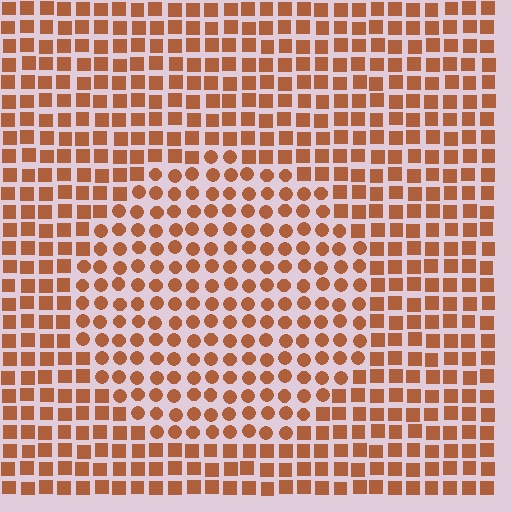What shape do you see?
I see a circle.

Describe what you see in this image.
The image is filled with small brown elements arranged in a uniform grid. A circle-shaped region contains circles, while the surrounding area contains squares. The boundary is defined purely by the change in element shape.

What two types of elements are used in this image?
The image uses circles inside the circle region and squares outside it.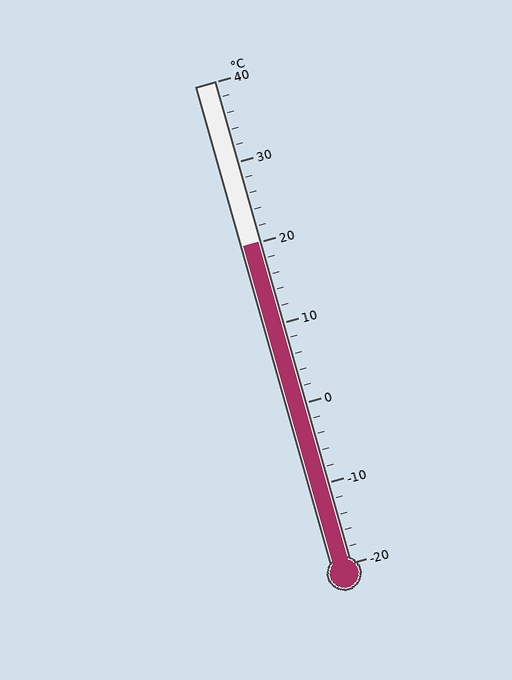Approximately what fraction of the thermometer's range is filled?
The thermometer is filled to approximately 65% of its range.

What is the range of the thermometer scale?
The thermometer scale ranges from -20°C to 40°C.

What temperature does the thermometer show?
The thermometer shows approximately 20°C.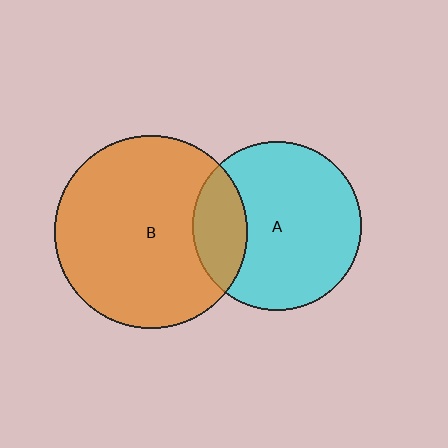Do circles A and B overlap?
Yes.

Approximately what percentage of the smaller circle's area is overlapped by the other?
Approximately 20%.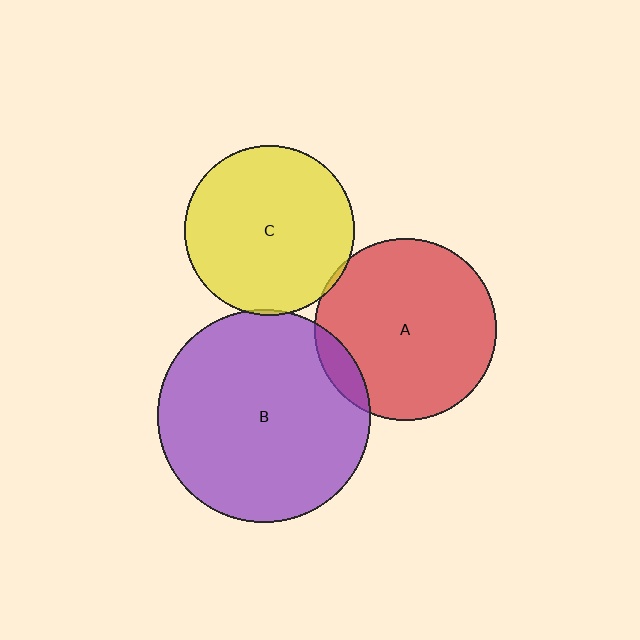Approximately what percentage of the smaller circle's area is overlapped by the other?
Approximately 5%.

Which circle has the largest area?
Circle B (purple).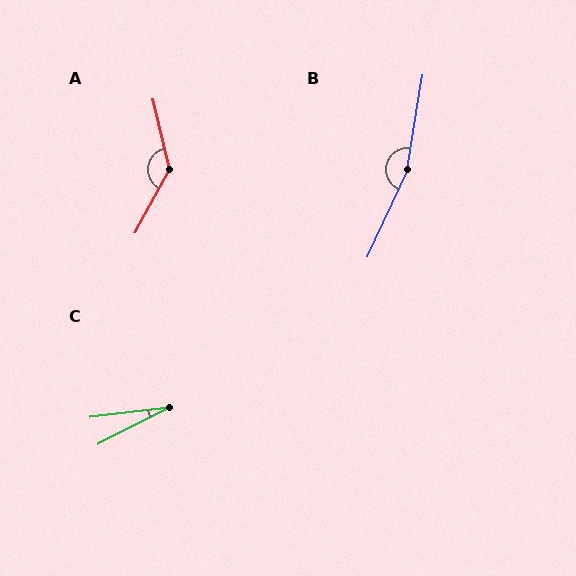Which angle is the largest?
B, at approximately 165 degrees.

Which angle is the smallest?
C, at approximately 20 degrees.